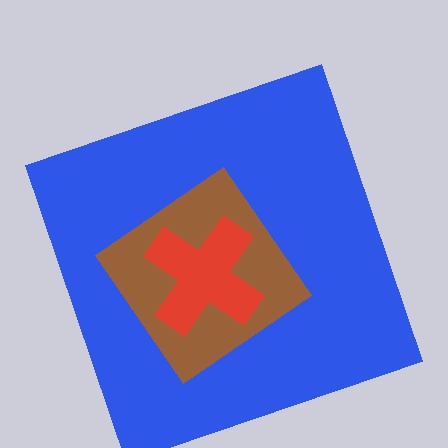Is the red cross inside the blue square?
Yes.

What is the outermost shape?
The blue square.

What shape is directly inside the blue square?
The brown diamond.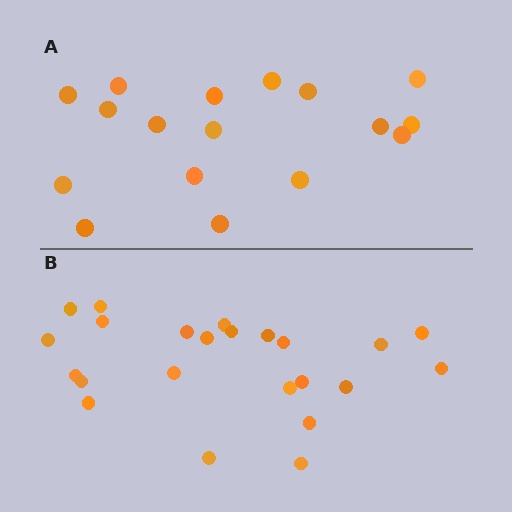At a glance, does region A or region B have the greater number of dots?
Region B (the bottom region) has more dots.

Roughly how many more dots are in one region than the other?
Region B has about 6 more dots than region A.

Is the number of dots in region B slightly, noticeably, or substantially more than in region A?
Region B has noticeably more, but not dramatically so. The ratio is roughly 1.4 to 1.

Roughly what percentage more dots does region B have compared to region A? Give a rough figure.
About 35% more.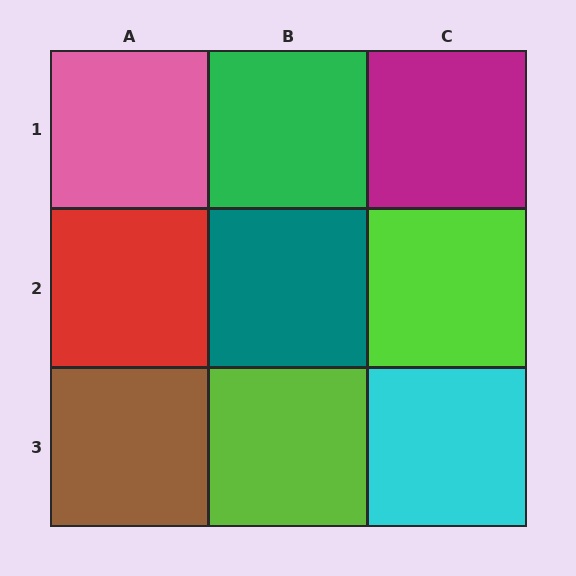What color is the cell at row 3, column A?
Brown.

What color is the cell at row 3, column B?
Lime.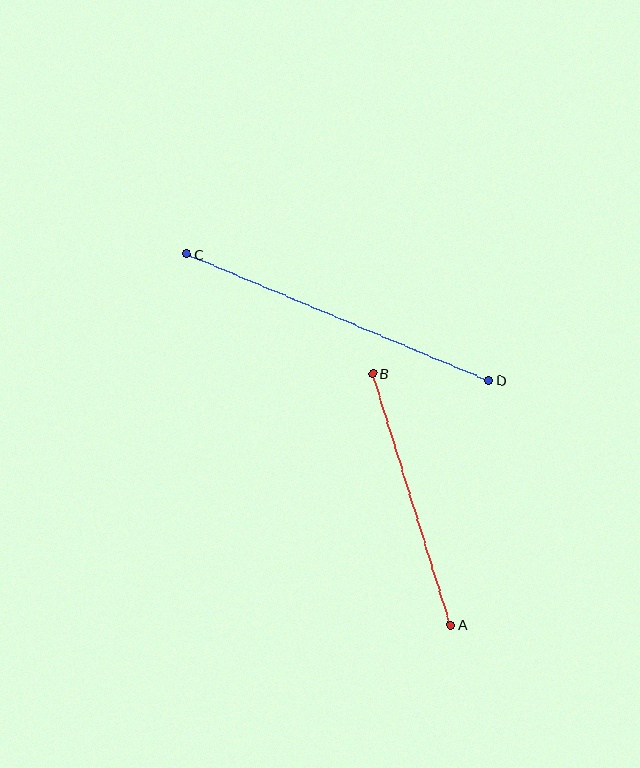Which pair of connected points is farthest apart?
Points C and D are farthest apart.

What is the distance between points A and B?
The distance is approximately 263 pixels.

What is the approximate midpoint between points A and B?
The midpoint is at approximately (412, 499) pixels.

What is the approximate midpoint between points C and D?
The midpoint is at approximately (338, 317) pixels.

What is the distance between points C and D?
The distance is approximately 328 pixels.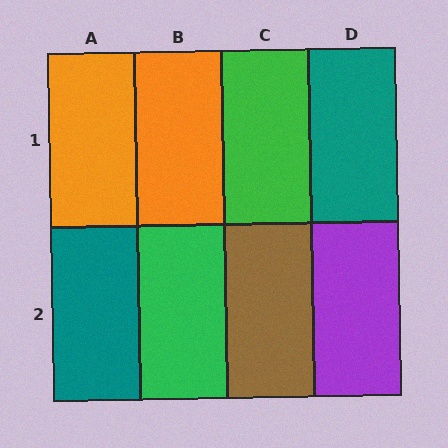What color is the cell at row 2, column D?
Purple.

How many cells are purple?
1 cell is purple.